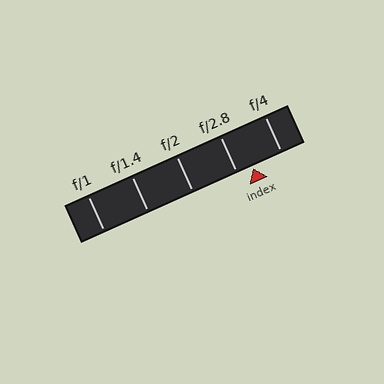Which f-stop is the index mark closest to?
The index mark is closest to f/2.8.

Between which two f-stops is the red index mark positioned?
The index mark is between f/2.8 and f/4.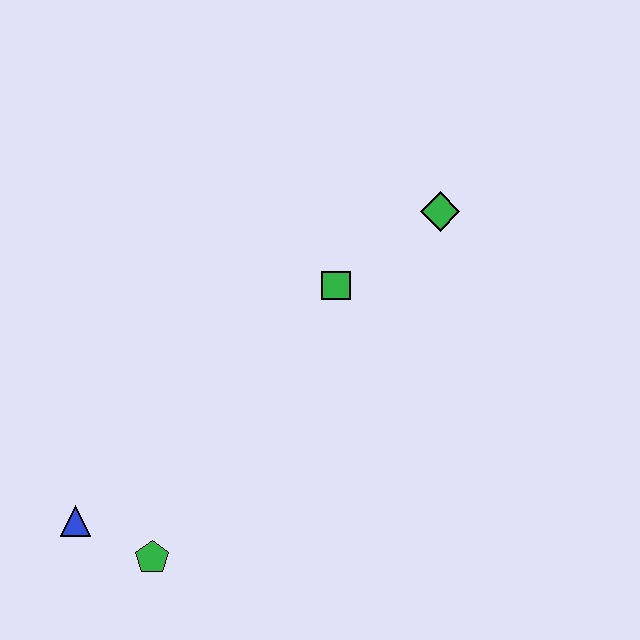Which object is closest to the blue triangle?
The green pentagon is closest to the blue triangle.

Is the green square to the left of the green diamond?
Yes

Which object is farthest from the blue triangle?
The green diamond is farthest from the blue triangle.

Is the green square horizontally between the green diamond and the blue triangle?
Yes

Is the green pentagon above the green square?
No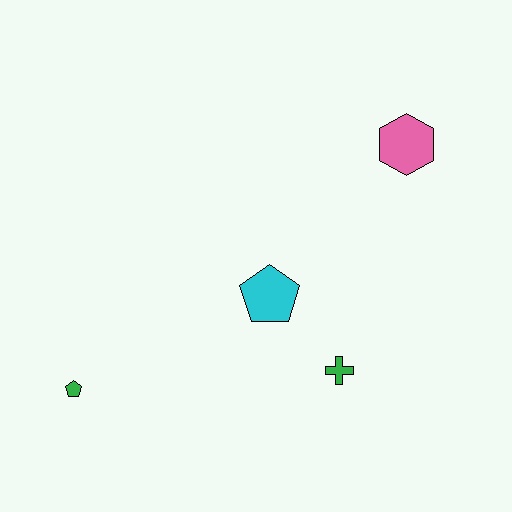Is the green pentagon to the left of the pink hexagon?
Yes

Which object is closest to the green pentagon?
The cyan pentagon is closest to the green pentagon.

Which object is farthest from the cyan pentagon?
The green pentagon is farthest from the cyan pentagon.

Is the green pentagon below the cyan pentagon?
Yes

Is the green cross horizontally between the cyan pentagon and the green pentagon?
No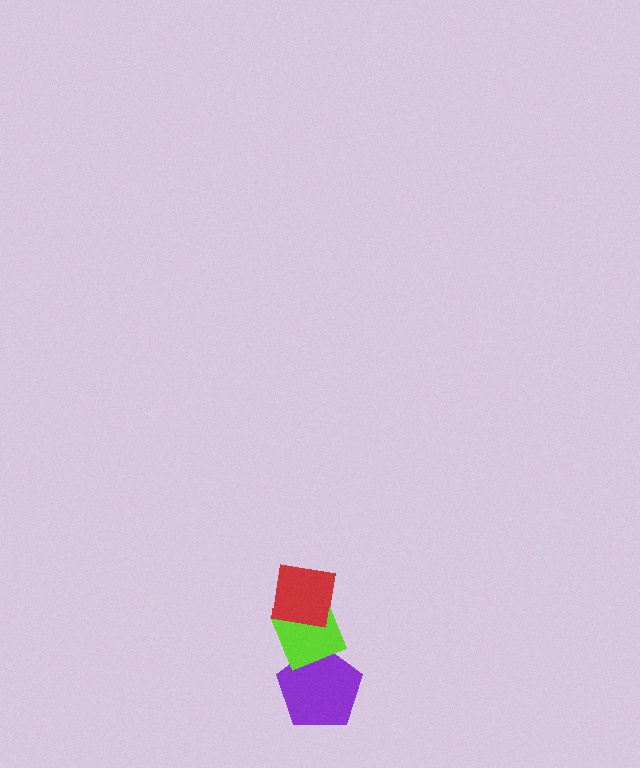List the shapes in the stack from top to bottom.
From top to bottom: the red square, the lime diamond, the purple pentagon.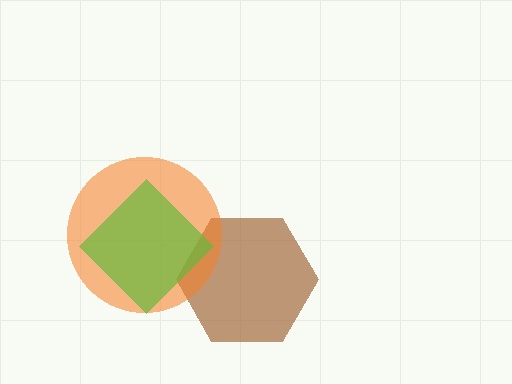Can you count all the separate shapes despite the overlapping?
Yes, there are 3 separate shapes.